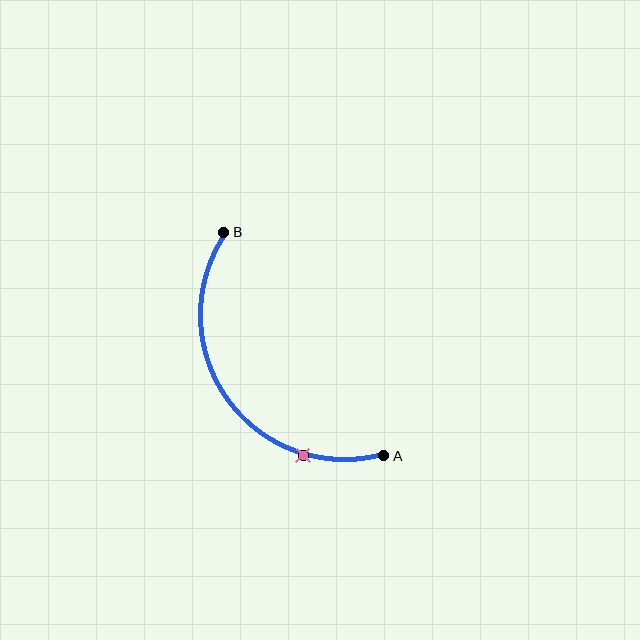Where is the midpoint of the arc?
The arc midpoint is the point on the curve farthest from the straight line joining A and B. It sits below and to the left of that line.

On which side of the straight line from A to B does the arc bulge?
The arc bulges below and to the left of the straight line connecting A and B.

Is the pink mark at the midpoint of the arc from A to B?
No. The pink mark lies on the arc but is closer to endpoint A. The arc midpoint would be at the point on the curve equidistant along the arc from both A and B.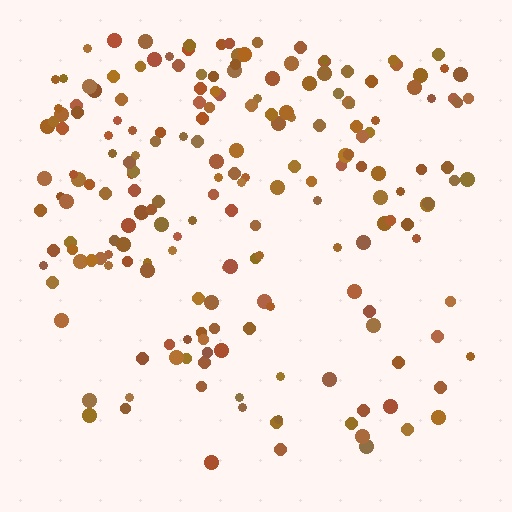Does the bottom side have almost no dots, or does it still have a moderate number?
Still a moderate number, just noticeably fewer than the top.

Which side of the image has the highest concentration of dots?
The top.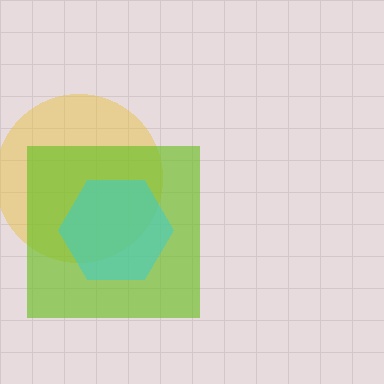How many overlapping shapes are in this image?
There are 3 overlapping shapes in the image.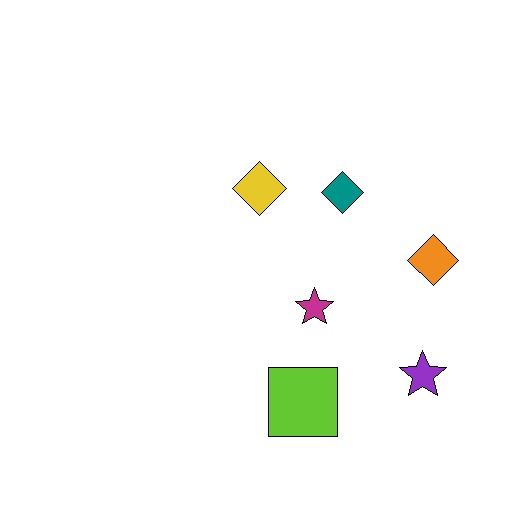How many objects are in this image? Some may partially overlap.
There are 6 objects.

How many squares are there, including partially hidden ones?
There is 1 square.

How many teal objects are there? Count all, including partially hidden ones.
There is 1 teal object.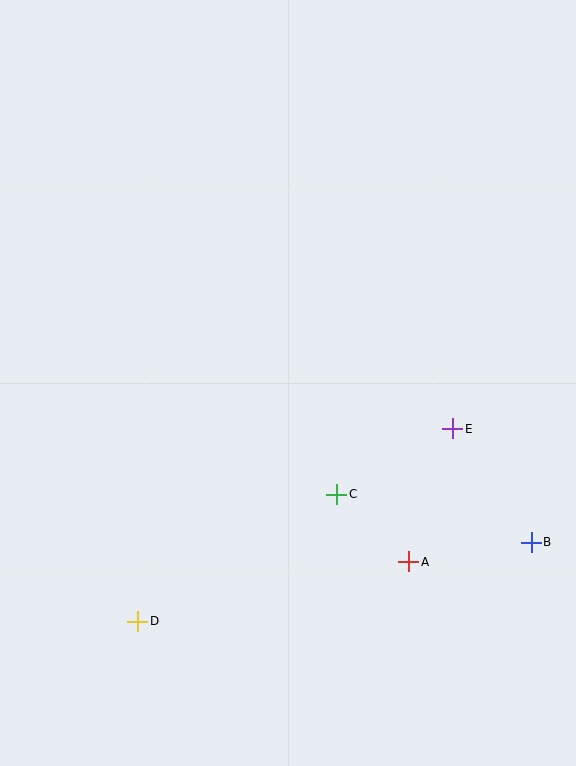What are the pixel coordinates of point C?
Point C is at (337, 494).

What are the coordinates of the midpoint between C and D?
The midpoint between C and D is at (237, 558).